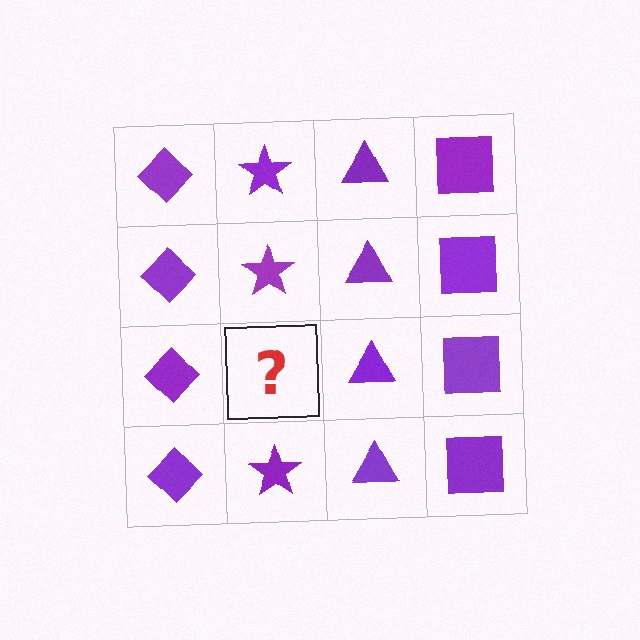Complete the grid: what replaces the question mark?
The question mark should be replaced with a purple star.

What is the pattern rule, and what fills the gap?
The rule is that each column has a consistent shape. The gap should be filled with a purple star.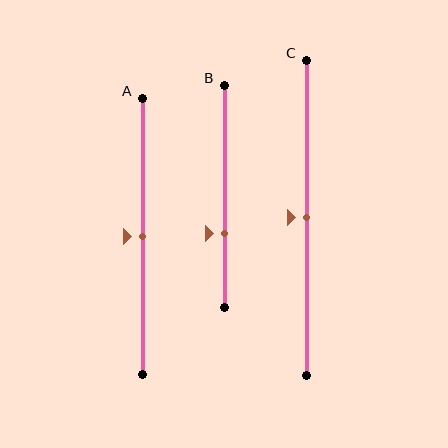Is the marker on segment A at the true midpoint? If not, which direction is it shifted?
Yes, the marker on segment A is at the true midpoint.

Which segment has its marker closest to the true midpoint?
Segment A has its marker closest to the true midpoint.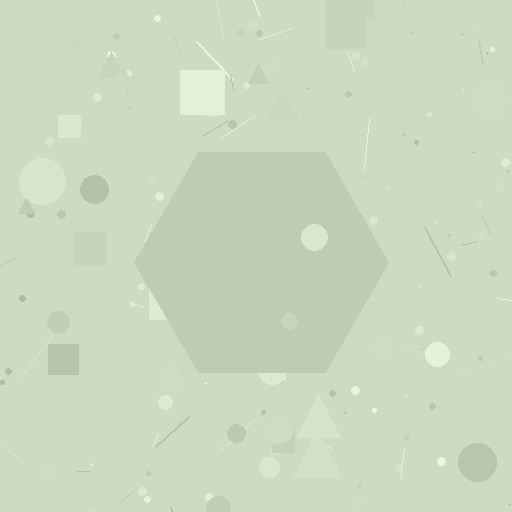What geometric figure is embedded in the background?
A hexagon is embedded in the background.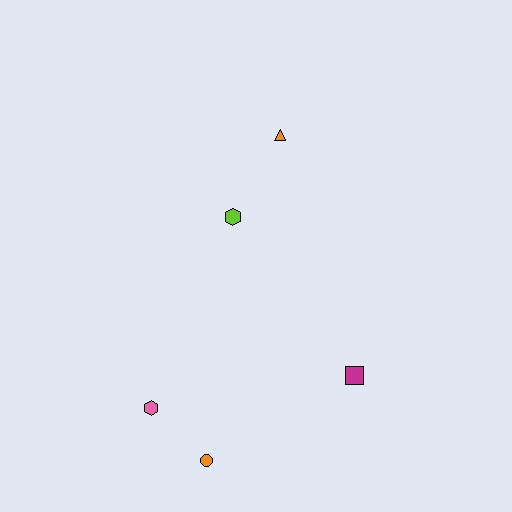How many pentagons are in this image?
There are no pentagons.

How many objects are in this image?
There are 5 objects.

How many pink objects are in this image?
There is 1 pink object.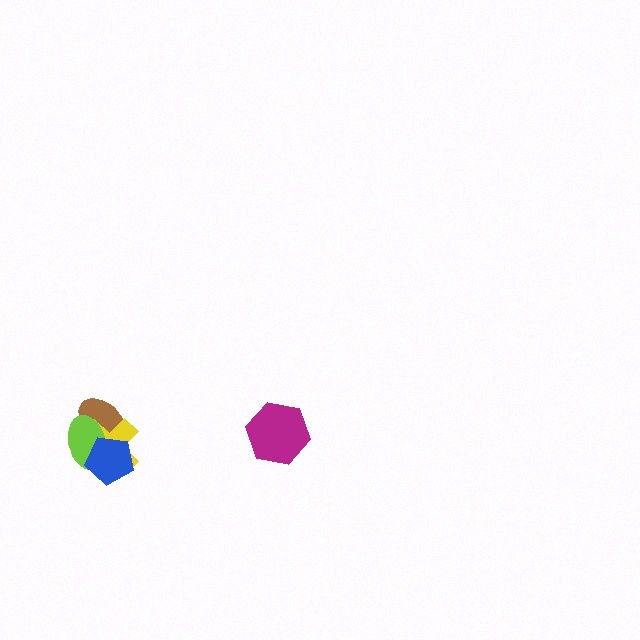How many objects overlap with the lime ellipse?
3 objects overlap with the lime ellipse.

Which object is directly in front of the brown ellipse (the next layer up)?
The yellow cross is directly in front of the brown ellipse.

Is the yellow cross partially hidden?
Yes, it is partially covered by another shape.